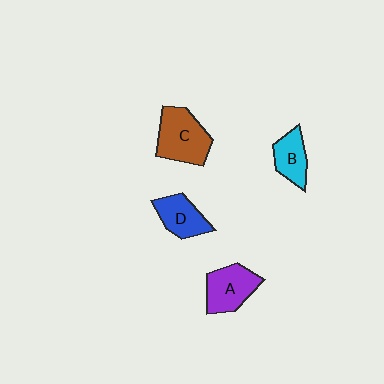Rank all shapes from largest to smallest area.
From largest to smallest: C (brown), A (purple), D (blue), B (cyan).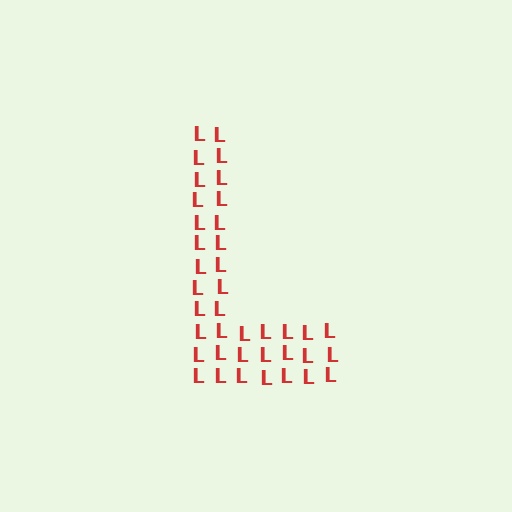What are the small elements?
The small elements are letter L's.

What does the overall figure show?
The overall figure shows the letter L.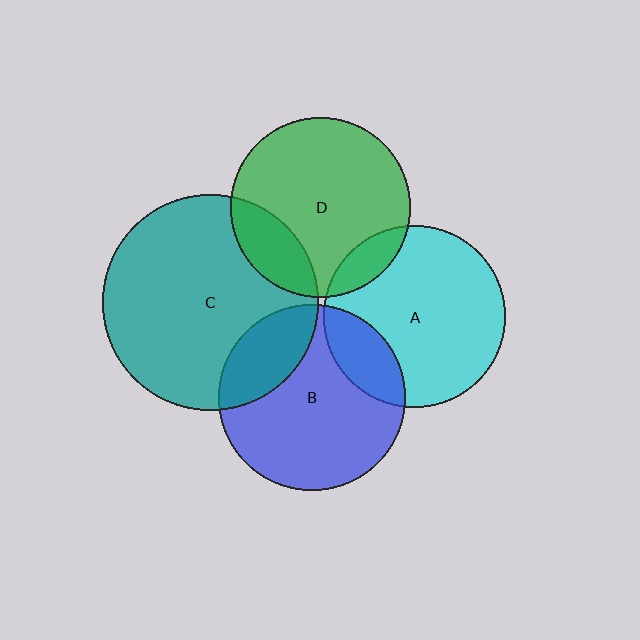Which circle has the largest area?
Circle C (teal).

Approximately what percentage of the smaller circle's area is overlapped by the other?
Approximately 10%.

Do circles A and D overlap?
Yes.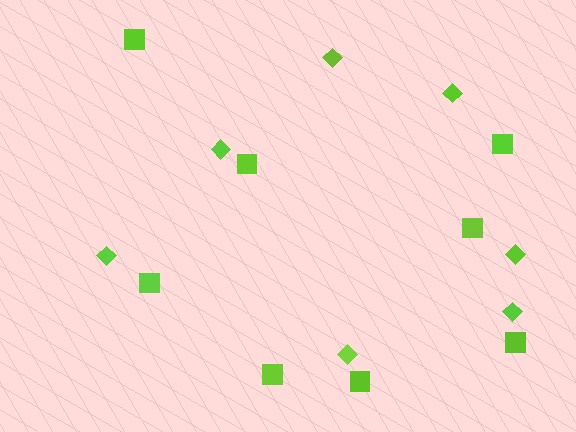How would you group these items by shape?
There are 2 groups: one group of squares (8) and one group of diamonds (7).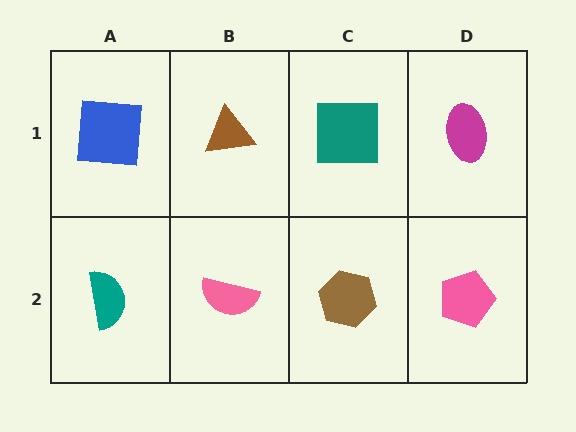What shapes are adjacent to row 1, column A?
A teal semicircle (row 2, column A), a brown triangle (row 1, column B).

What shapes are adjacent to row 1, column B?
A pink semicircle (row 2, column B), a blue square (row 1, column A), a teal square (row 1, column C).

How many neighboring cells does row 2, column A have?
2.